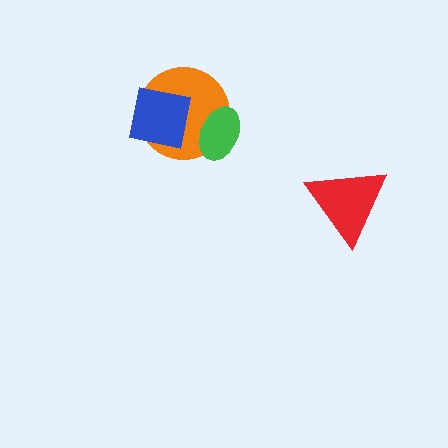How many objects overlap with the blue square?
1 object overlaps with the blue square.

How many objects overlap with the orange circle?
2 objects overlap with the orange circle.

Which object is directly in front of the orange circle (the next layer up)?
The green ellipse is directly in front of the orange circle.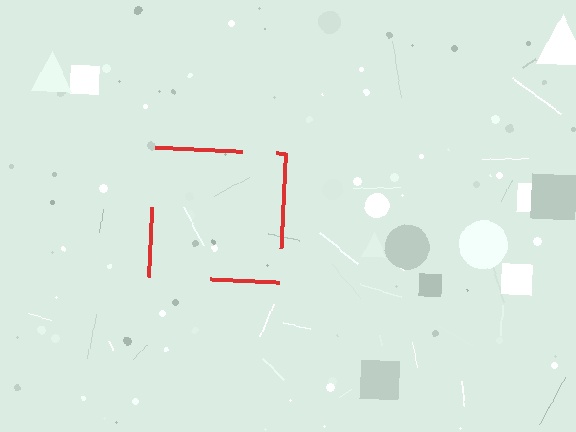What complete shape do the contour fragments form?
The contour fragments form a square.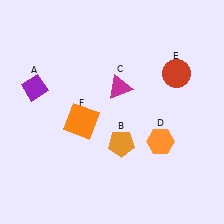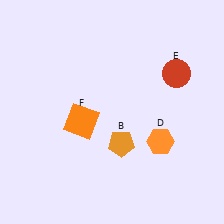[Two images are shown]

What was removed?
The purple diamond (A), the magenta triangle (C) were removed in Image 2.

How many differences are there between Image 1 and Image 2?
There are 2 differences between the two images.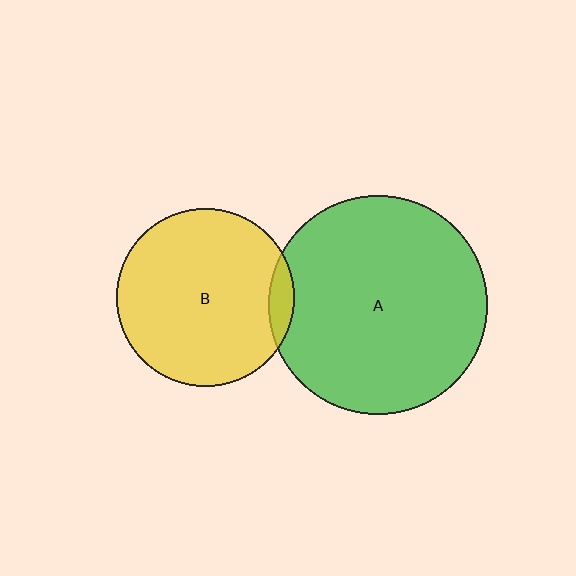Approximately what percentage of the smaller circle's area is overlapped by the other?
Approximately 5%.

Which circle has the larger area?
Circle A (green).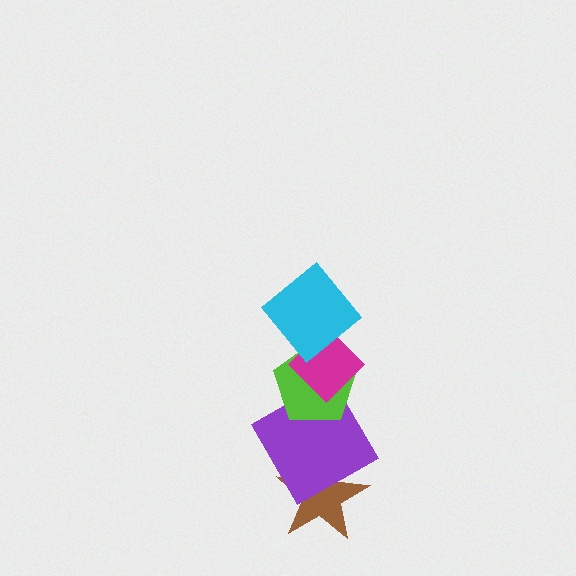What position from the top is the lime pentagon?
The lime pentagon is 3rd from the top.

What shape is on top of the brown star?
The purple square is on top of the brown star.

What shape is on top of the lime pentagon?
The magenta diamond is on top of the lime pentagon.